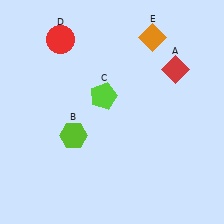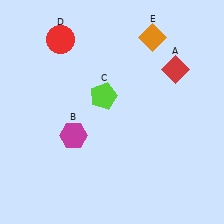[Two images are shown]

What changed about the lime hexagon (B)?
In Image 1, B is lime. In Image 2, it changed to magenta.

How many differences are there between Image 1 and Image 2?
There is 1 difference between the two images.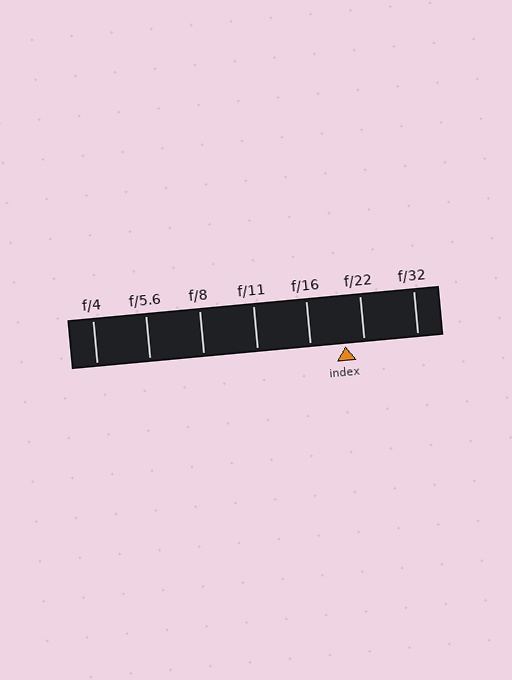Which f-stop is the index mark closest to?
The index mark is closest to f/22.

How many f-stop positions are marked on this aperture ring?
There are 7 f-stop positions marked.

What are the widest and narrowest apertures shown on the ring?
The widest aperture shown is f/4 and the narrowest is f/32.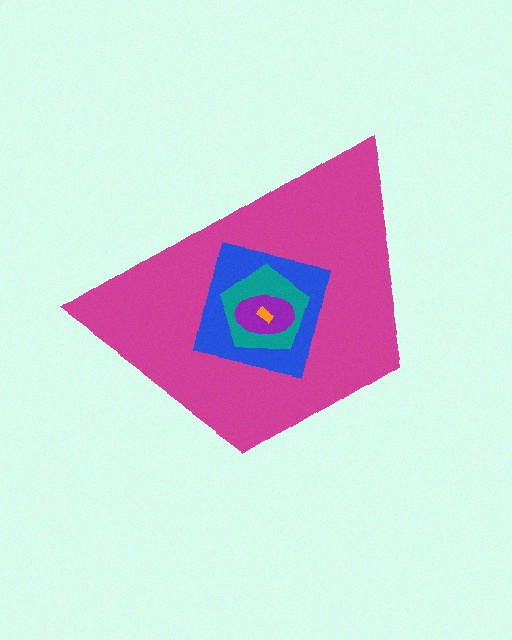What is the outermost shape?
The magenta trapezoid.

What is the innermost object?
The orange rectangle.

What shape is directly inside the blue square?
The teal pentagon.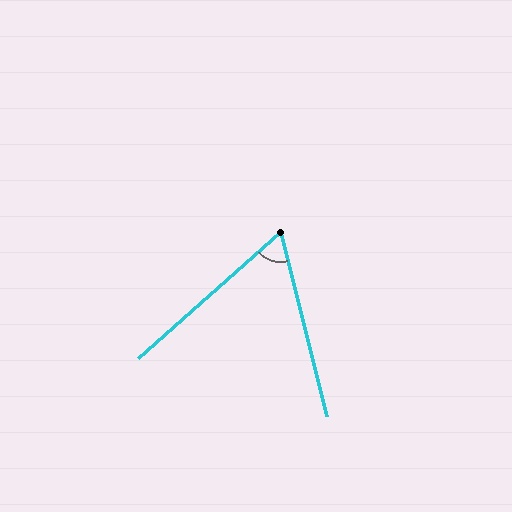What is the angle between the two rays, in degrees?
Approximately 62 degrees.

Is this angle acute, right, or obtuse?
It is acute.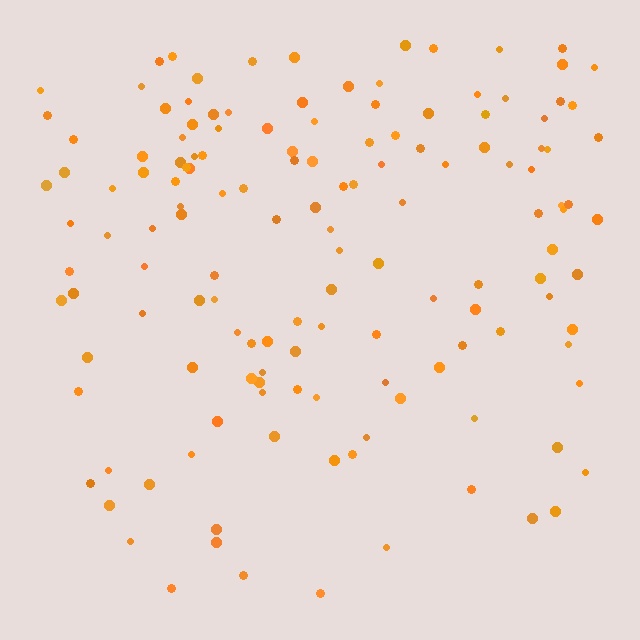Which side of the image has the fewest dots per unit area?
The bottom.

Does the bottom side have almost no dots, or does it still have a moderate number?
Still a moderate number, just noticeably fewer than the top.